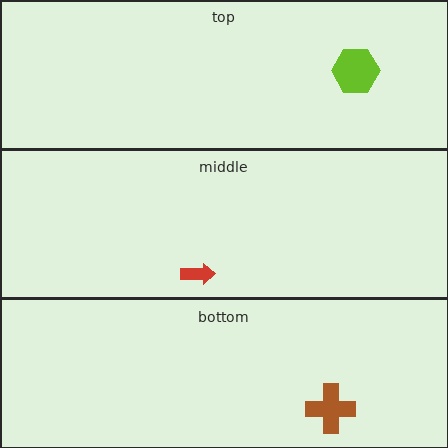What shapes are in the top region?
The lime hexagon.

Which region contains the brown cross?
The bottom region.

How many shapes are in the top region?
1.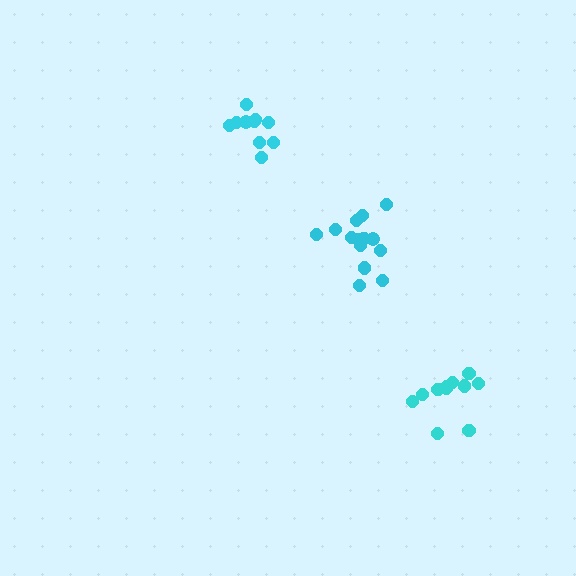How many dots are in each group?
Group 1: 14 dots, Group 2: 10 dots, Group 3: 11 dots (35 total).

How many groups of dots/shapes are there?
There are 3 groups.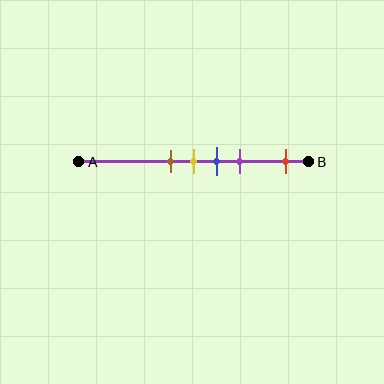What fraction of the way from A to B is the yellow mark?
The yellow mark is approximately 50% (0.5) of the way from A to B.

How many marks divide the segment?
There are 5 marks dividing the segment.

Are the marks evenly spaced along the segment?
No, the marks are not evenly spaced.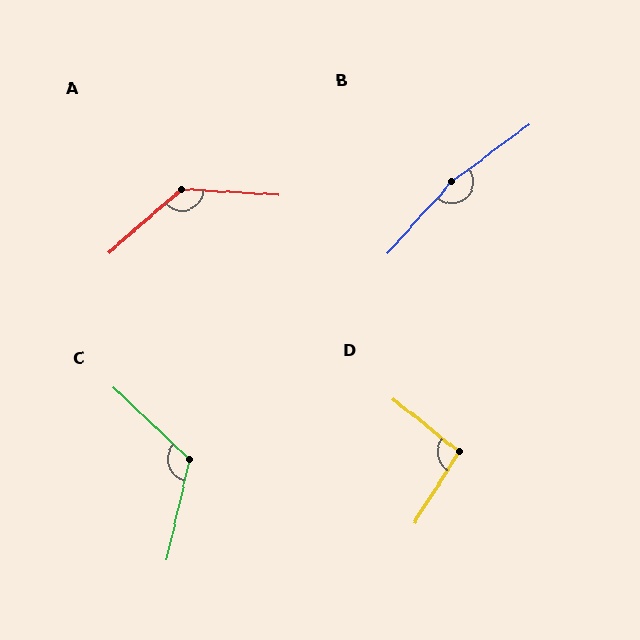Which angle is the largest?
B, at approximately 168 degrees.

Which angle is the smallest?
D, at approximately 97 degrees.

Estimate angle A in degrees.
Approximately 135 degrees.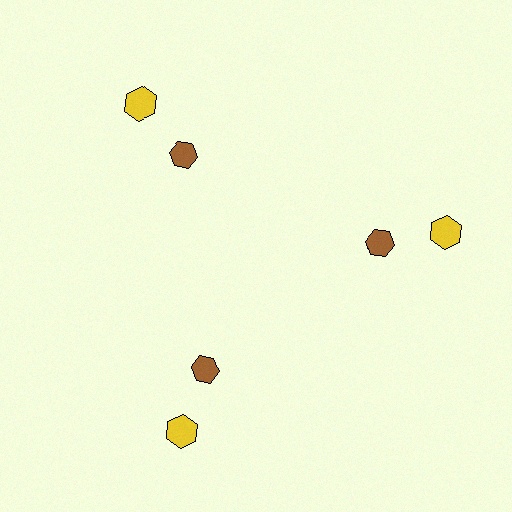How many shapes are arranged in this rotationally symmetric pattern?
There are 6 shapes, arranged in 3 groups of 2.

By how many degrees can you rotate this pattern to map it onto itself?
The pattern maps onto itself every 120 degrees of rotation.